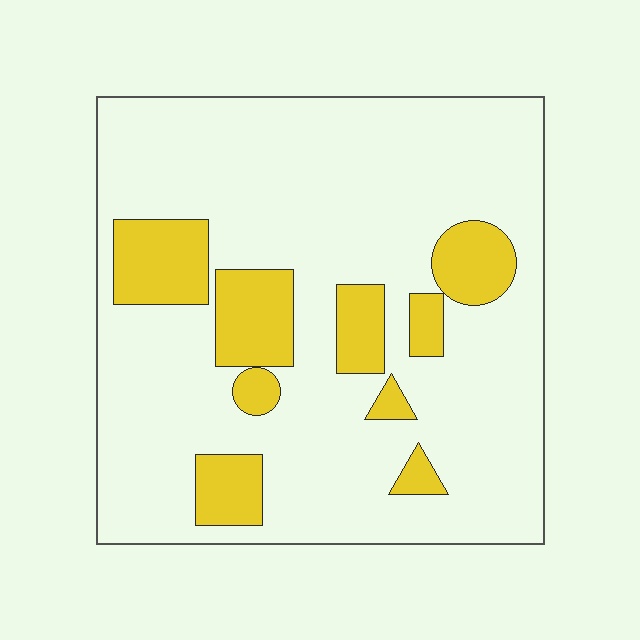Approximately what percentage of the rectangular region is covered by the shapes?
Approximately 20%.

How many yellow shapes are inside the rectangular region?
9.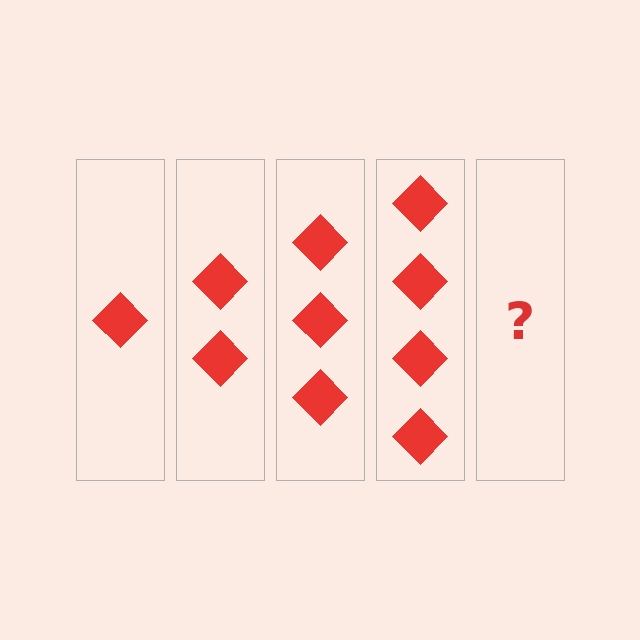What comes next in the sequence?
The next element should be 5 diamonds.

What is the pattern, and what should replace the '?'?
The pattern is that each step adds one more diamond. The '?' should be 5 diamonds.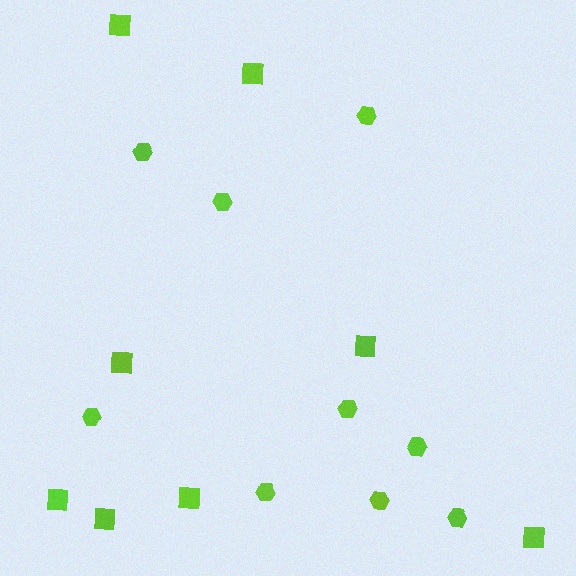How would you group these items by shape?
There are 2 groups: one group of hexagons (9) and one group of squares (8).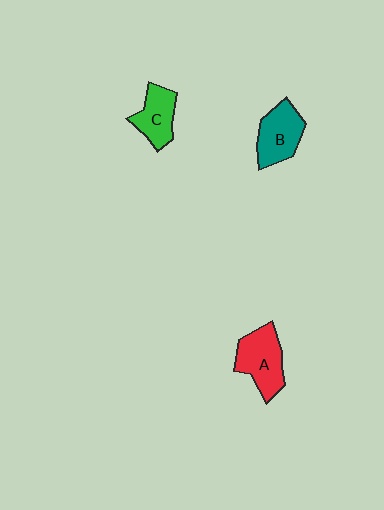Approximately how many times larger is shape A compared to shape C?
Approximately 1.3 times.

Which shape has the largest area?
Shape A (red).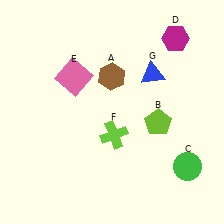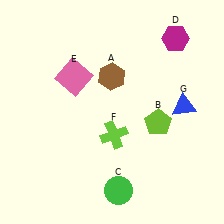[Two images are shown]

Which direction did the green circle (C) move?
The green circle (C) moved left.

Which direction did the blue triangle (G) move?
The blue triangle (G) moved down.